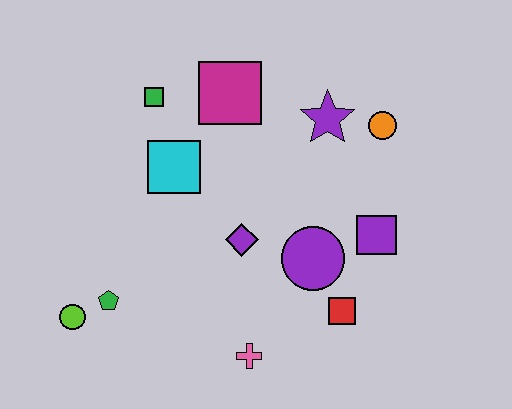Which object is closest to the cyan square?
The green square is closest to the cyan square.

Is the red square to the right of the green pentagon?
Yes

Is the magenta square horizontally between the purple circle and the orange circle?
No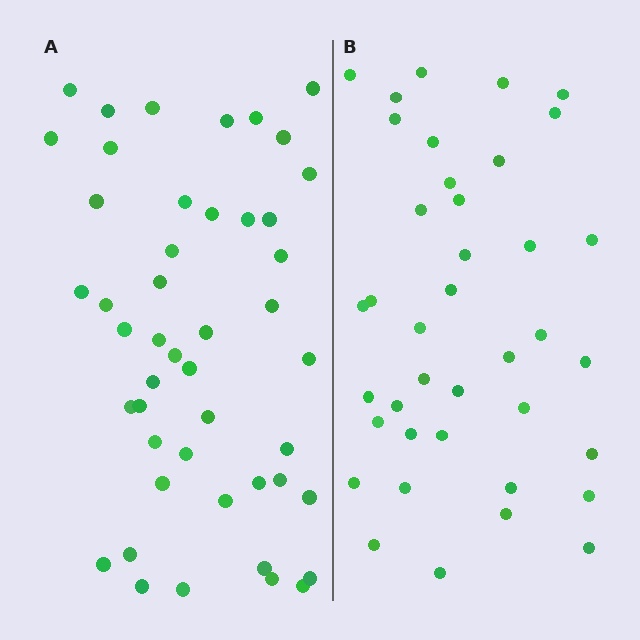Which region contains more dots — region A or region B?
Region A (the left region) has more dots.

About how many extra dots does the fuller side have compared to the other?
Region A has roughly 8 or so more dots than region B.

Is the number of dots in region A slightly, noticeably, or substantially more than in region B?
Region A has only slightly more — the two regions are fairly close. The ratio is roughly 1.2 to 1.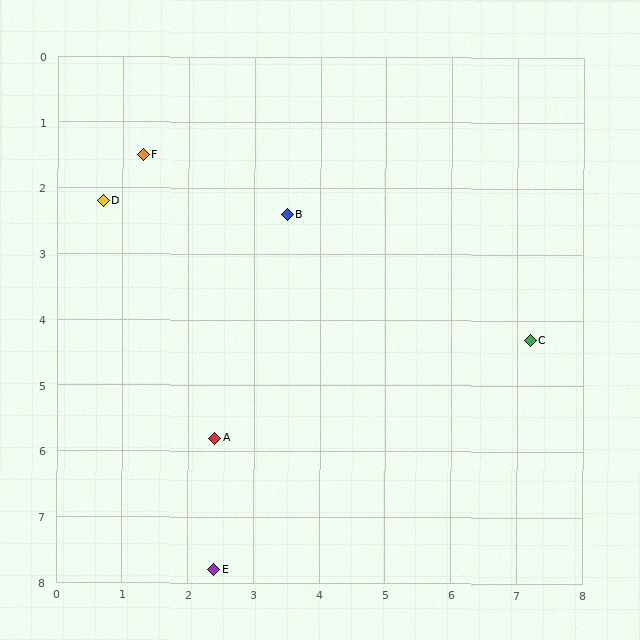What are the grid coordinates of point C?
Point C is at approximately (7.2, 4.3).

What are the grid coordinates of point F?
Point F is at approximately (1.3, 1.5).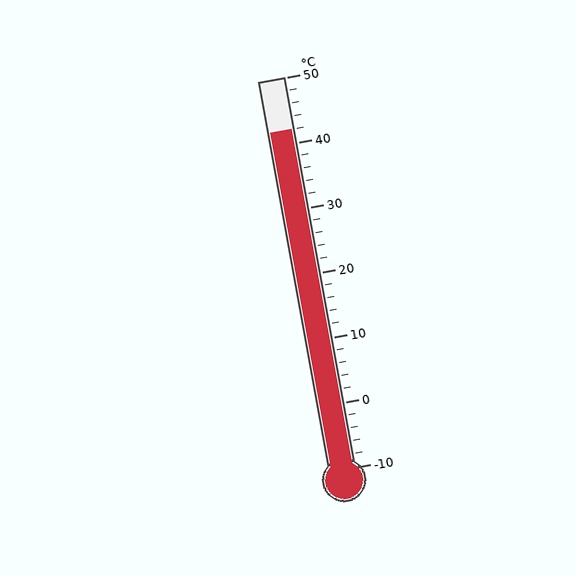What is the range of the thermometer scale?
The thermometer scale ranges from -10°C to 50°C.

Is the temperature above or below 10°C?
The temperature is above 10°C.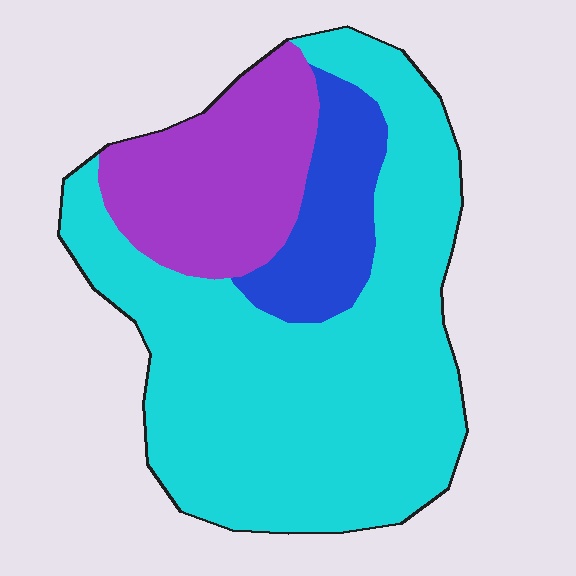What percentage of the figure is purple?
Purple takes up about one fifth (1/5) of the figure.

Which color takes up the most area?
Cyan, at roughly 65%.